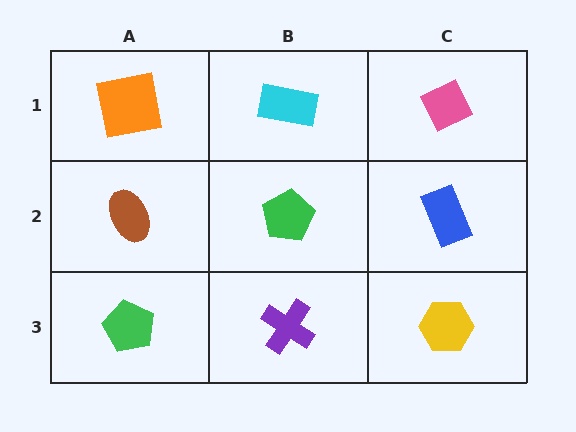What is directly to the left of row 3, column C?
A purple cross.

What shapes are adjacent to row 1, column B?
A green pentagon (row 2, column B), an orange square (row 1, column A), a pink diamond (row 1, column C).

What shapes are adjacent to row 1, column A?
A brown ellipse (row 2, column A), a cyan rectangle (row 1, column B).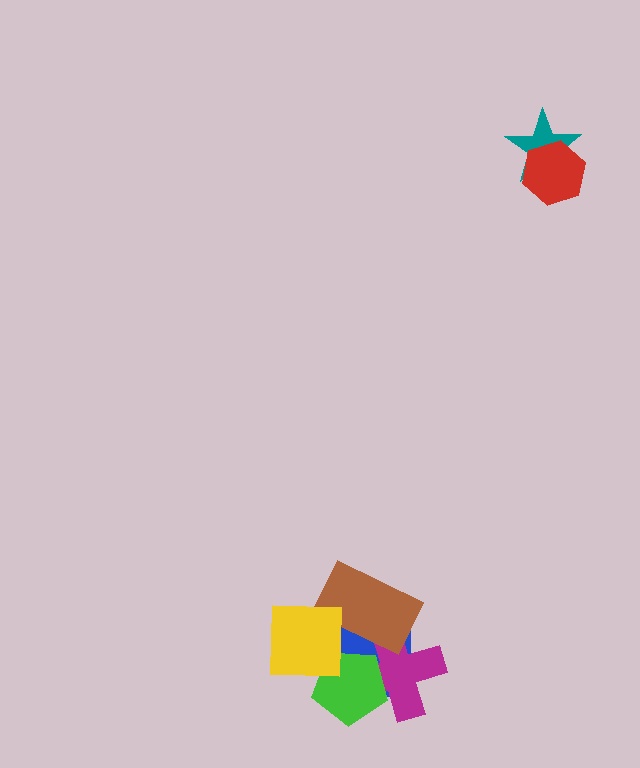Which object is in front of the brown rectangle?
The yellow square is in front of the brown rectangle.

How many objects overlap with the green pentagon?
3 objects overlap with the green pentagon.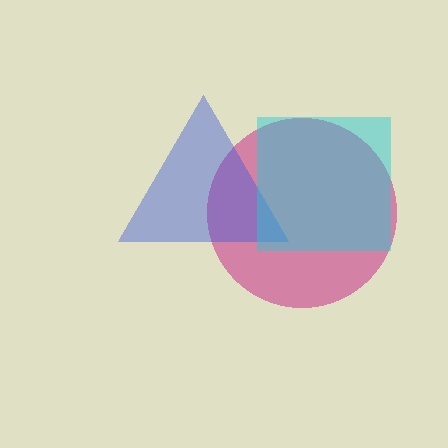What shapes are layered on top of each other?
The layered shapes are: a magenta circle, a blue triangle, a cyan square.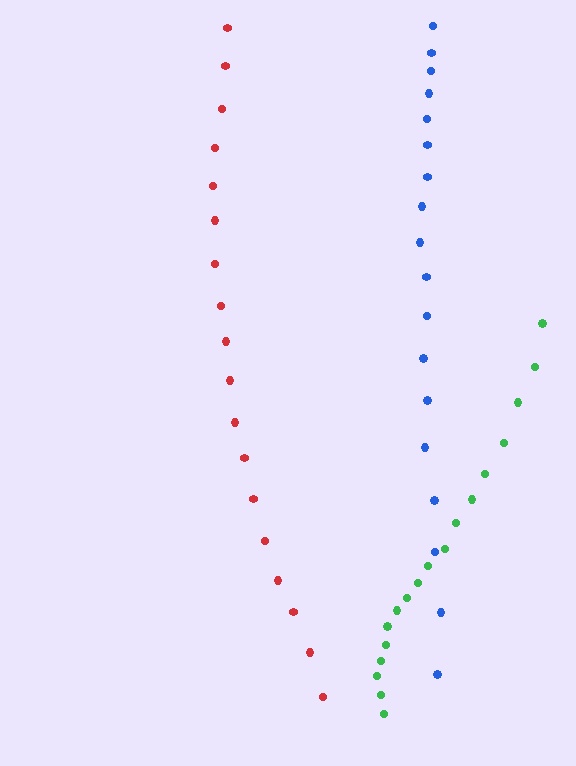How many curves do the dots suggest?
There are 3 distinct paths.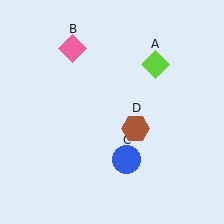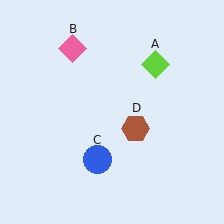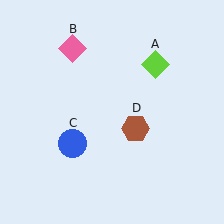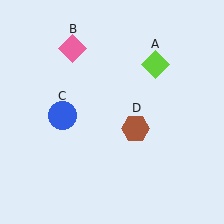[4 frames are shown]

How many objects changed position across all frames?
1 object changed position: blue circle (object C).